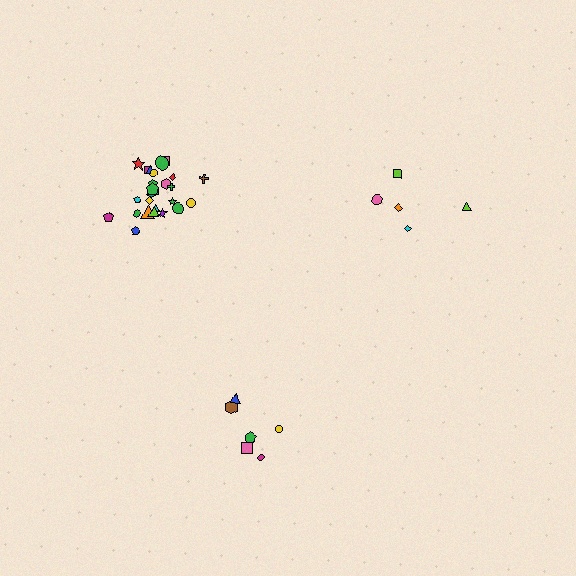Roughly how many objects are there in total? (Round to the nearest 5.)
Roughly 35 objects in total.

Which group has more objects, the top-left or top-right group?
The top-left group.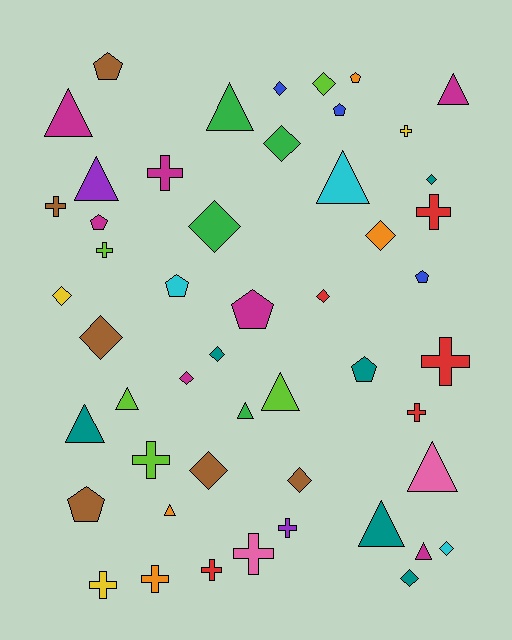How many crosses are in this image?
There are 13 crosses.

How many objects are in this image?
There are 50 objects.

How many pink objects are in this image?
There are 2 pink objects.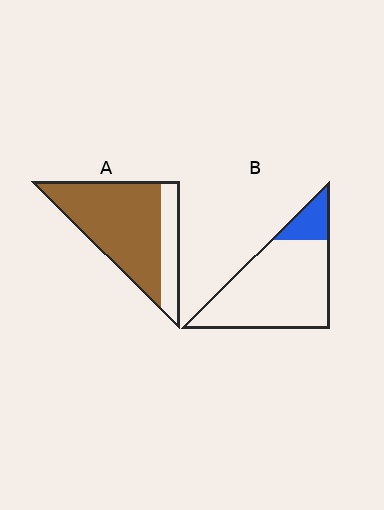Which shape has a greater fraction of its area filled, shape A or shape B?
Shape A.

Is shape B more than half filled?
No.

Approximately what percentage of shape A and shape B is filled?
A is approximately 75% and B is approximately 15%.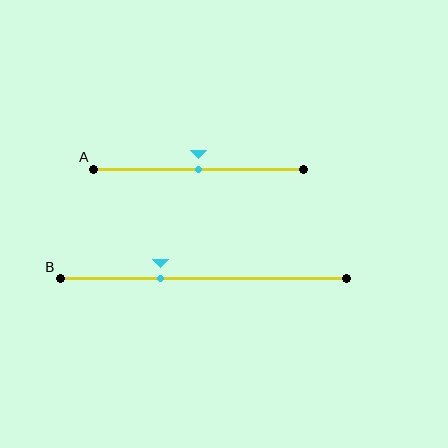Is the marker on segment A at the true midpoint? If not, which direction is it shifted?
Yes, the marker on segment A is at the true midpoint.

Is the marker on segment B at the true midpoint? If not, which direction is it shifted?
No, the marker on segment B is shifted to the left by about 15% of the segment length.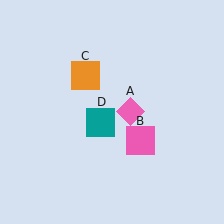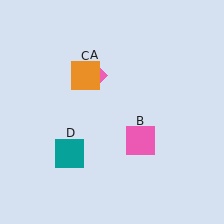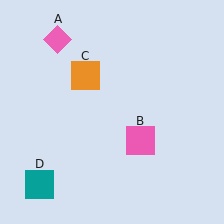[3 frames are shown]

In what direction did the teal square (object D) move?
The teal square (object D) moved down and to the left.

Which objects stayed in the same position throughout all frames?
Pink square (object B) and orange square (object C) remained stationary.